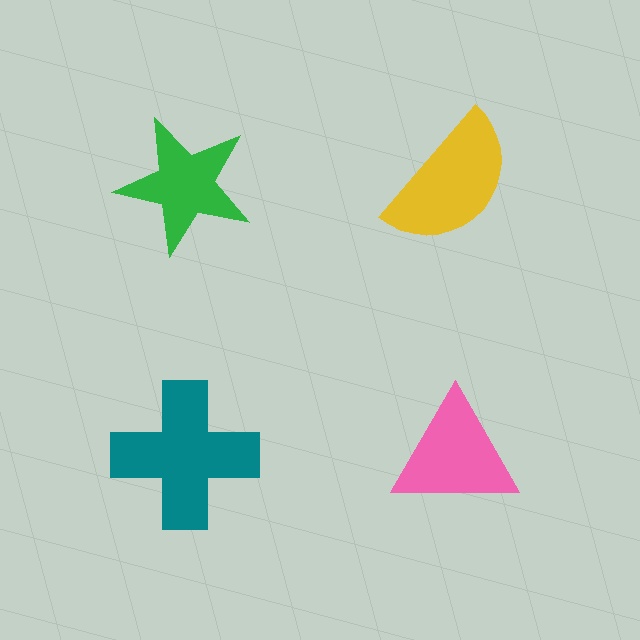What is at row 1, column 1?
A green star.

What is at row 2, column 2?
A pink triangle.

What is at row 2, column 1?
A teal cross.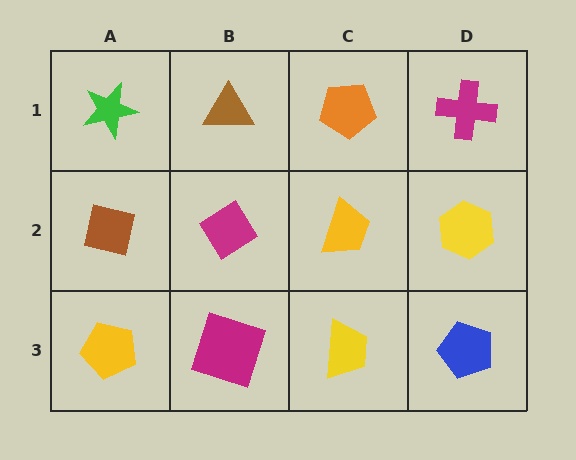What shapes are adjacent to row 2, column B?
A brown triangle (row 1, column B), a magenta square (row 3, column B), a brown square (row 2, column A), a yellow trapezoid (row 2, column C).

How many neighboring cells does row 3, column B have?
3.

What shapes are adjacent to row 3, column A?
A brown square (row 2, column A), a magenta square (row 3, column B).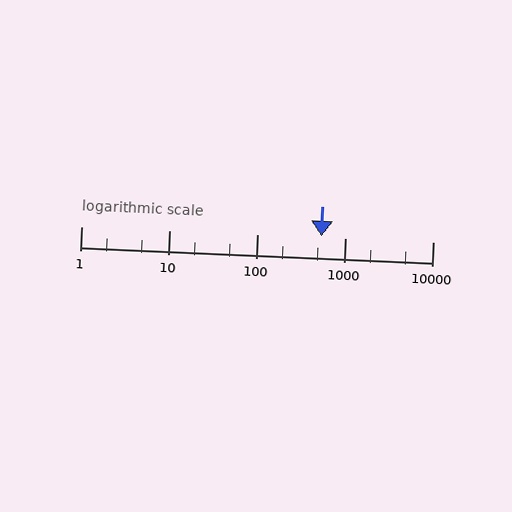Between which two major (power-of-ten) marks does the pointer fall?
The pointer is between 100 and 1000.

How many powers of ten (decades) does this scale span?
The scale spans 4 decades, from 1 to 10000.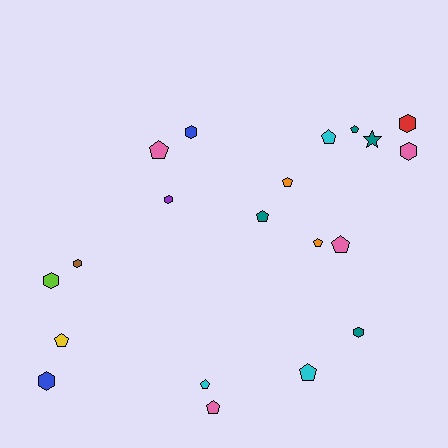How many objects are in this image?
There are 20 objects.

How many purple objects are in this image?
There is 1 purple object.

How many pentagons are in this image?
There are 11 pentagons.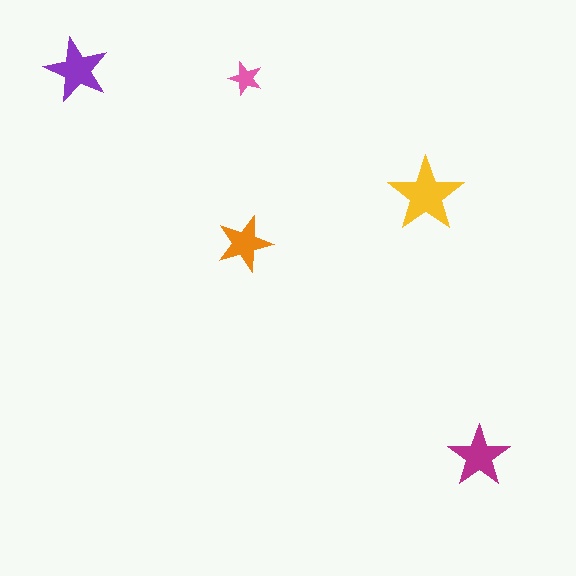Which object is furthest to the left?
The purple star is leftmost.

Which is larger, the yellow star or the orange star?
The yellow one.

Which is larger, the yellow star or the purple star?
The yellow one.